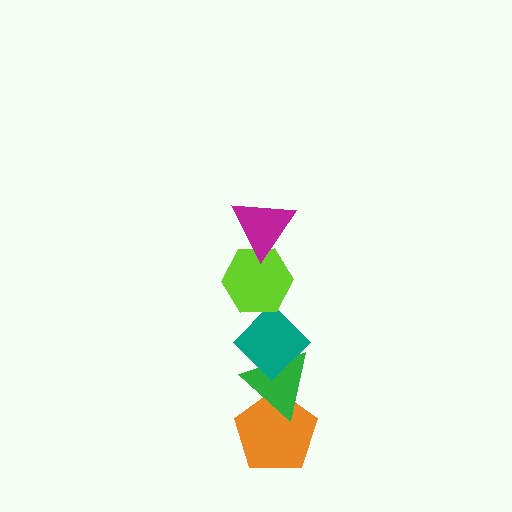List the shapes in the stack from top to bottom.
From top to bottom: the magenta triangle, the lime hexagon, the teal diamond, the green triangle, the orange pentagon.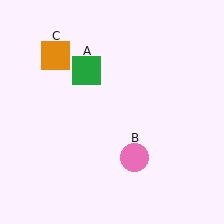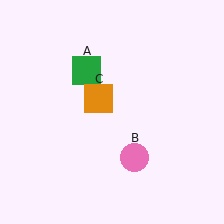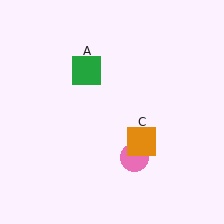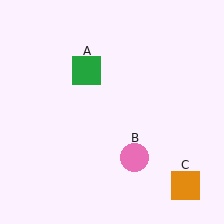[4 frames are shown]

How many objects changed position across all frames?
1 object changed position: orange square (object C).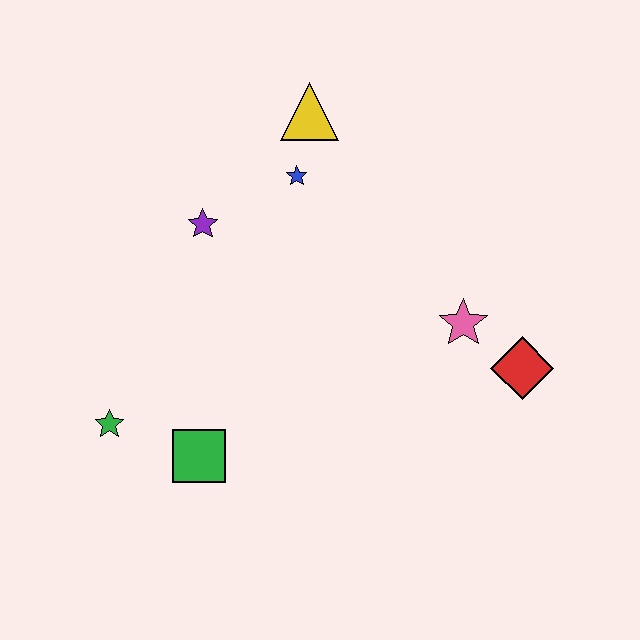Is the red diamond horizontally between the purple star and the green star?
No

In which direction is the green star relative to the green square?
The green star is to the left of the green square.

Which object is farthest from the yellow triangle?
The green star is farthest from the yellow triangle.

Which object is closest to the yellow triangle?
The blue star is closest to the yellow triangle.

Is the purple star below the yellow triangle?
Yes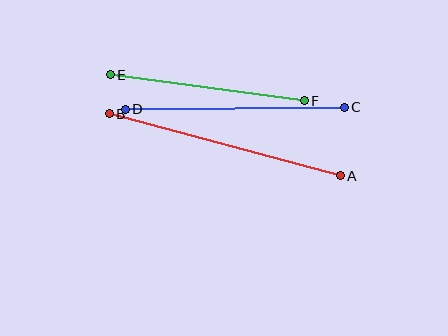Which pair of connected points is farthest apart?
Points A and B are farthest apart.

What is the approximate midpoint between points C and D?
The midpoint is at approximately (235, 108) pixels.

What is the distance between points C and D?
The distance is approximately 219 pixels.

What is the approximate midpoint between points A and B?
The midpoint is at approximately (225, 145) pixels.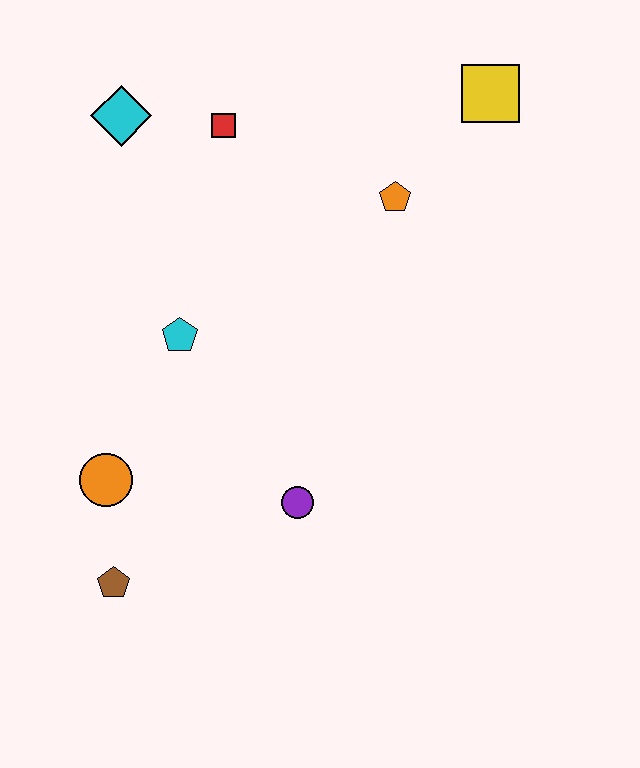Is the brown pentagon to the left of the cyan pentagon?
Yes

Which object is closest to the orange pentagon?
The yellow square is closest to the orange pentagon.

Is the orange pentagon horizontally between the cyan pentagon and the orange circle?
No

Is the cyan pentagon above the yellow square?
No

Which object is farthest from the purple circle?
The yellow square is farthest from the purple circle.